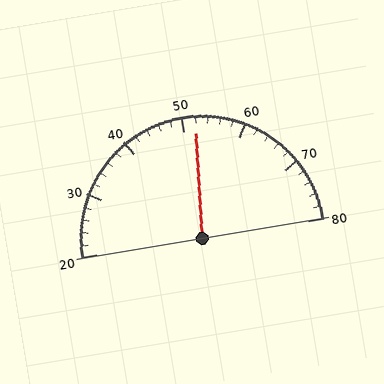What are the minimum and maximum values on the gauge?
The gauge ranges from 20 to 80.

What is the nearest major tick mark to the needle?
The nearest major tick mark is 50.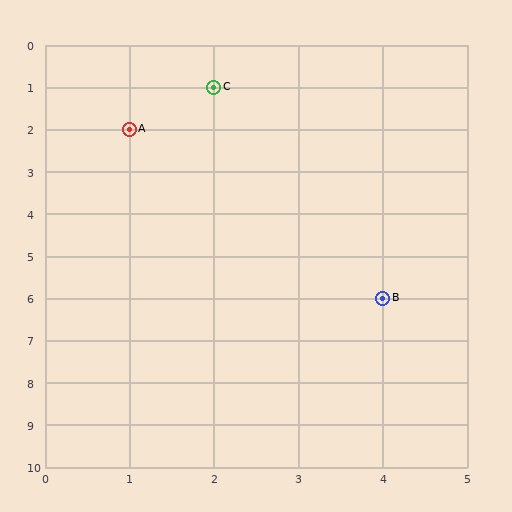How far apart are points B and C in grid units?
Points B and C are 2 columns and 5 rows apart (about 5.4 grid units diagonally).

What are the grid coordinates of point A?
Point A is at grid coordinates (1, 2).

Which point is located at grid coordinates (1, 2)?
Point A is at (1, 2).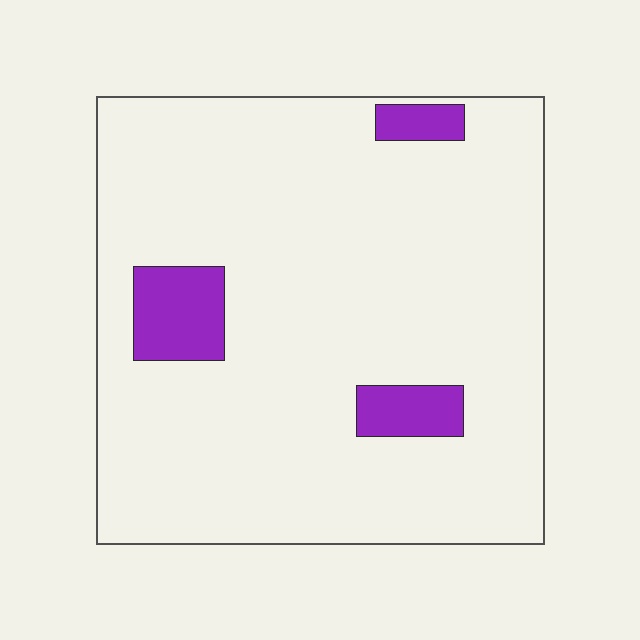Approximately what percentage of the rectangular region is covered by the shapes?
Approximately 10%.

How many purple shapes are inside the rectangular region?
3.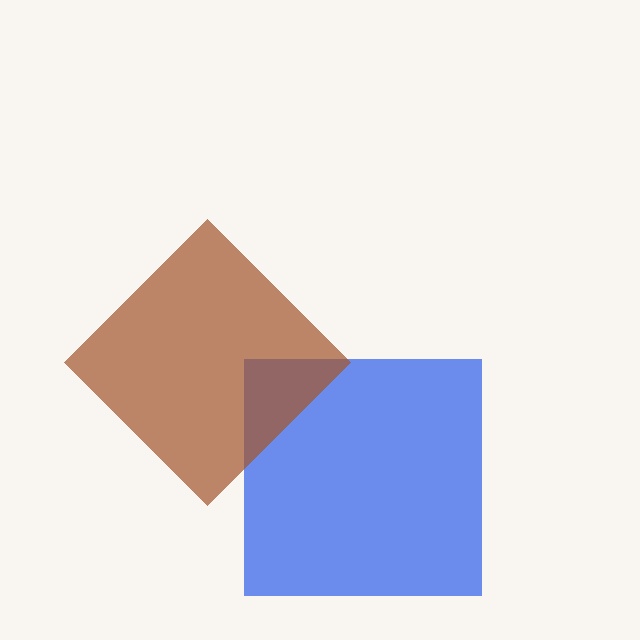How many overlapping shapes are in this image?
There are 2 overlapping shapes in the image.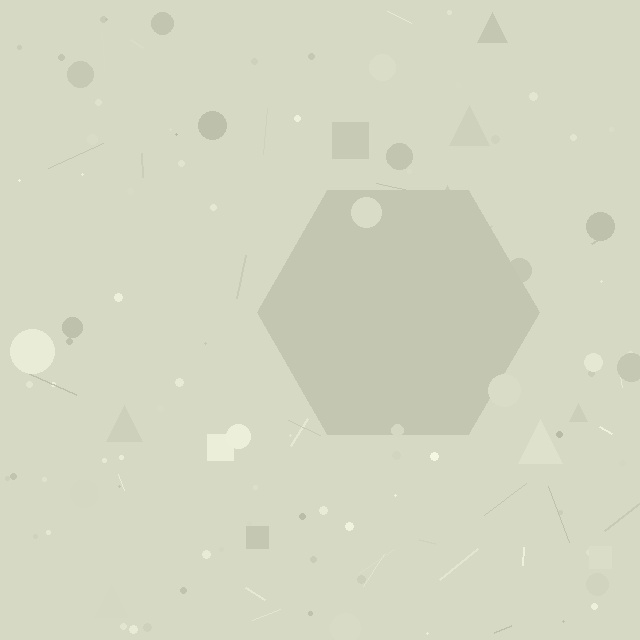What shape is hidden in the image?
A hexagon is hidden in the image.